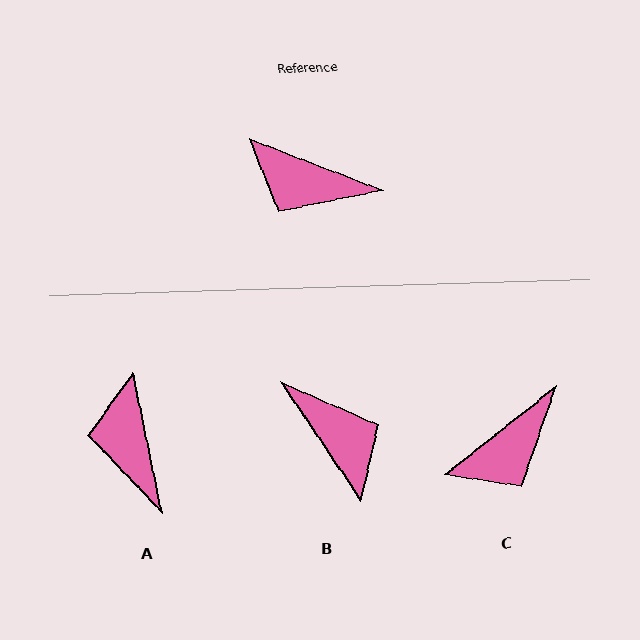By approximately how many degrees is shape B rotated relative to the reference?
Approximately 145 degrees counter-clockwise.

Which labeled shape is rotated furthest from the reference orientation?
B, about 145 degrees away.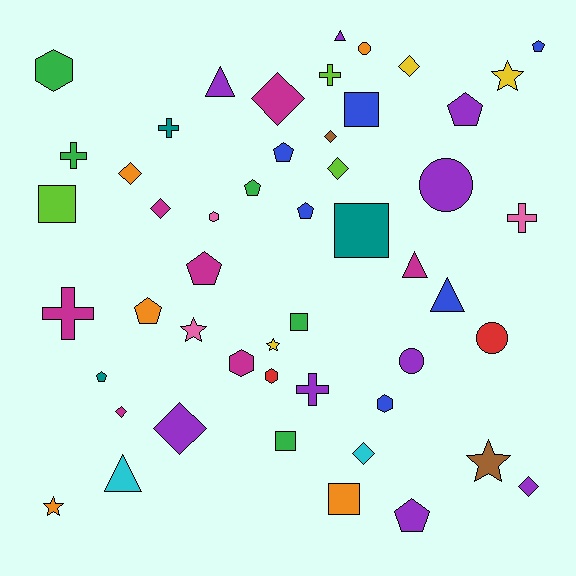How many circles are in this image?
There are 4 circles.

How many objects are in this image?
There are 50 objects.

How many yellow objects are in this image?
There are 3 yellow objects.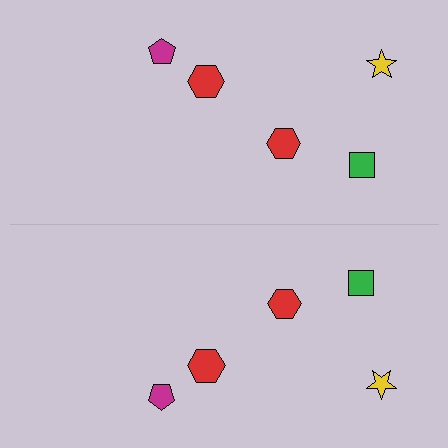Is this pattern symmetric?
Yes, this pattern has bilateral (reflection) symmetry.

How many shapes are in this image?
There are 10 shapes in this image.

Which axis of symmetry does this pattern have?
The pattern has a horizontal axis of symmetry running through the center of the image.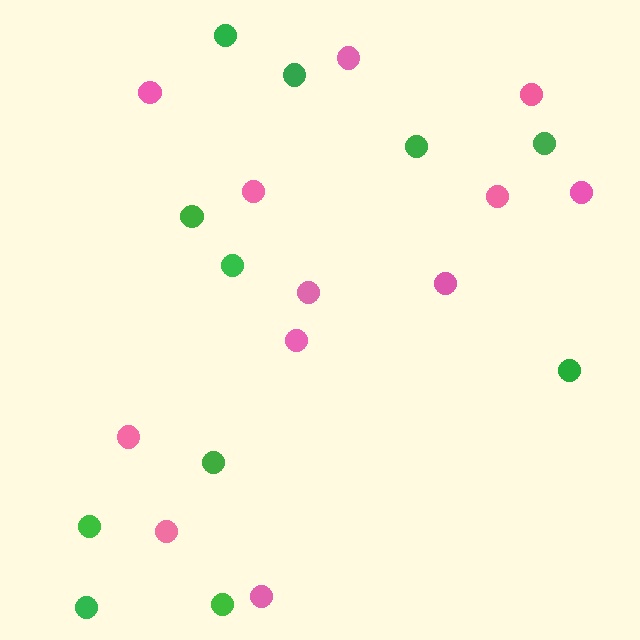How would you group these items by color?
There are 2 groups: one group of pink circles (12) and one group of green circles (11).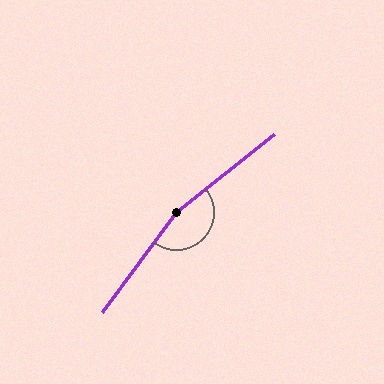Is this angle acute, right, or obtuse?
It is obtuse.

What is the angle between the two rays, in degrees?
Approximately 165 degrees.